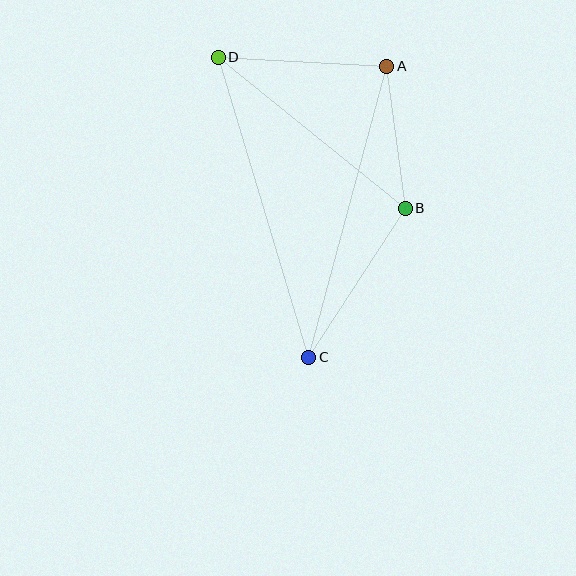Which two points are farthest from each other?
Points C and D are farthest from each other.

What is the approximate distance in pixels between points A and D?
The distance between A and D is approximately 168 pixels.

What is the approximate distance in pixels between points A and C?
The distance between A and C is approximately 301 pixels.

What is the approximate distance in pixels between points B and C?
The distance between B and C is approximately 178 pixels.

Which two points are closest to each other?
Points A and B are closest to each other.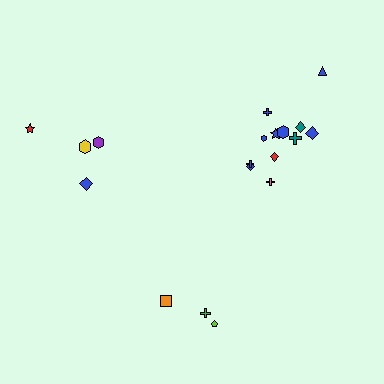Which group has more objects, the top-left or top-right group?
The top-right group.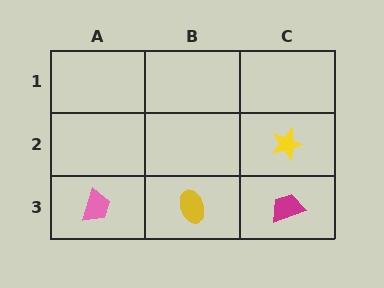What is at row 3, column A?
A pink trapezoid.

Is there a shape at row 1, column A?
No, that cell is empty.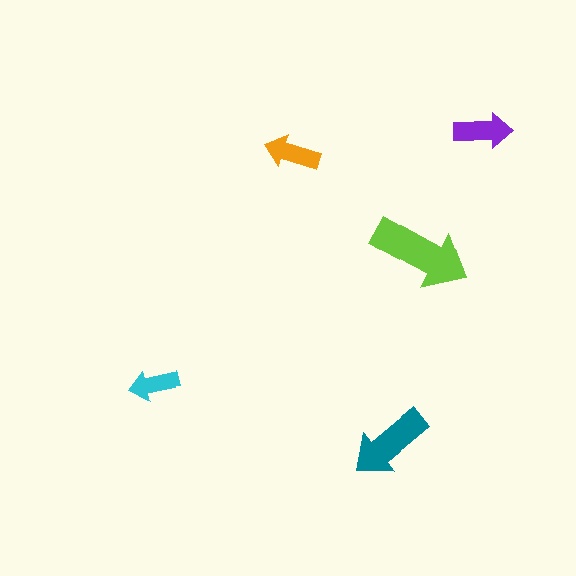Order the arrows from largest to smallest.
the lime one, the teal one, the purple one, the orange one, the cyan one.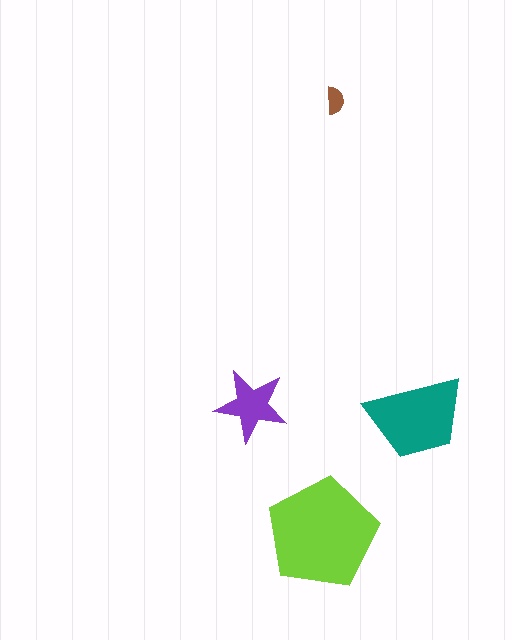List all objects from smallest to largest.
The brown semicircle, the purple star, the teal trapezoid, the lime pentagon.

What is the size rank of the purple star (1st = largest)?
3rd.